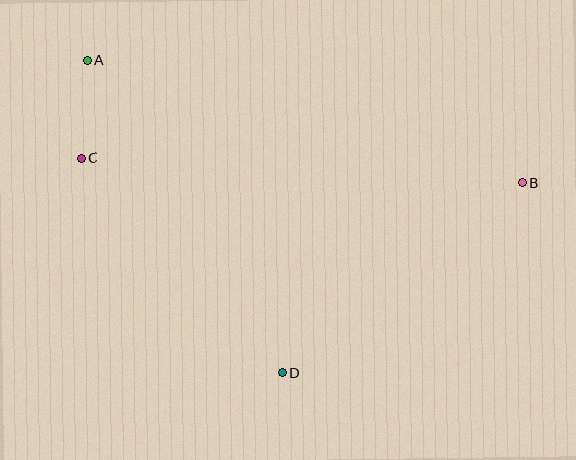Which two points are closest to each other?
Points A and C are closest to each other.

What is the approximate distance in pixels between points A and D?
The distance between A and D is approximately 369 pixels.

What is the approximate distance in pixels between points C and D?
The distance between C and D is approximately 294 pixels.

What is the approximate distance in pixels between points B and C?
The distance between B and C is approximately 442 pixels.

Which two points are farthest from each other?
Points A and B are farthest from each other.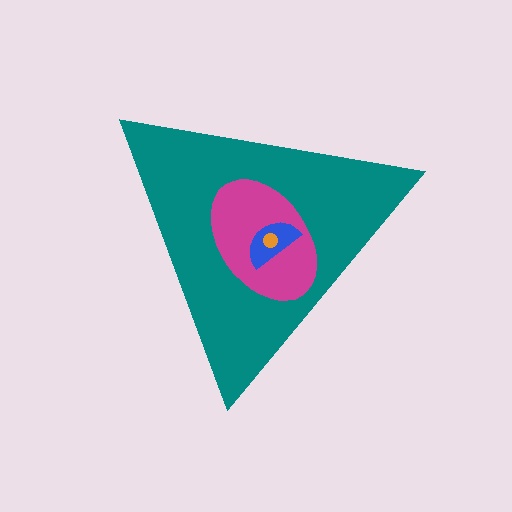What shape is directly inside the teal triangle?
The magenta ellipse.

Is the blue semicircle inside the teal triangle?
Yes.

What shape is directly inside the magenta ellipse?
The blue semicircle.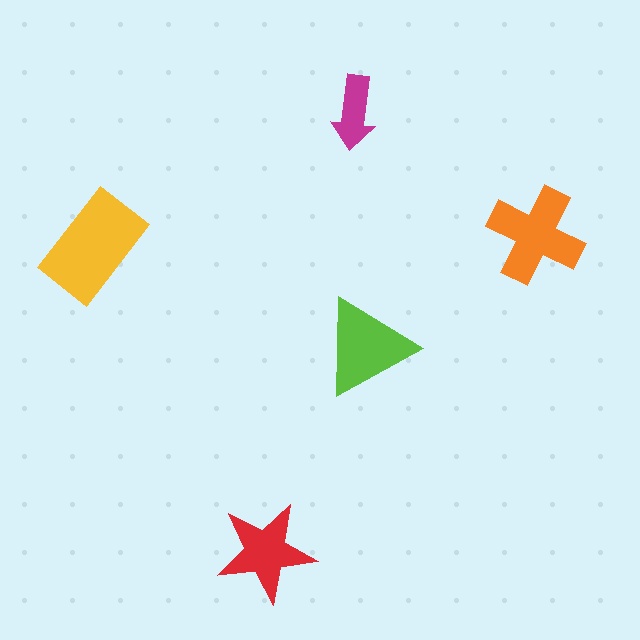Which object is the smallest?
The magenta arrow.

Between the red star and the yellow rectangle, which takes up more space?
The yellow rectangle.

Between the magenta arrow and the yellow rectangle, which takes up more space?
The yellow rectangle.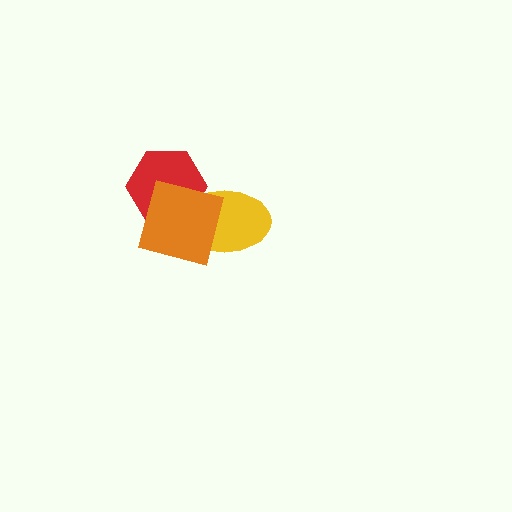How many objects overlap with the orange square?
2 objects overlap with the orange square.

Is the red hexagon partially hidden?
Yes, it is partially covered by another shape.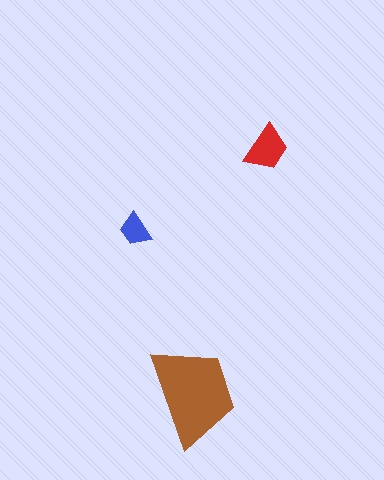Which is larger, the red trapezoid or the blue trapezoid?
The red one.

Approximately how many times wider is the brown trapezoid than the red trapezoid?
About 2 times wider.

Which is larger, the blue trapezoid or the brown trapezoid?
The brown one.